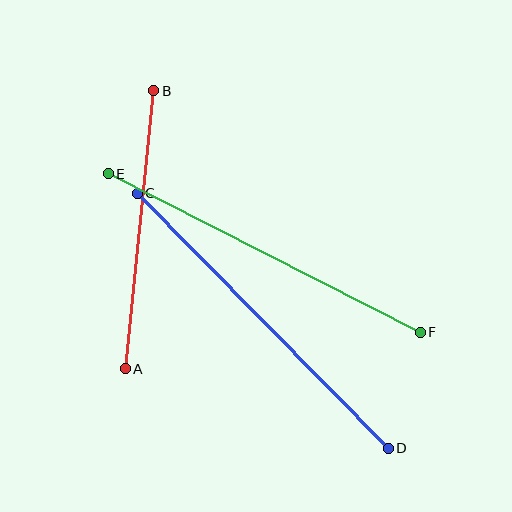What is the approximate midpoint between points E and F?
The midpoint is at approximately (264, 253) pixels.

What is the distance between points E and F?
The distance is approximately 350 pixels.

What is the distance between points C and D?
The distance is approximately 358 pixels.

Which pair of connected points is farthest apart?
Points C and D are farthest apart.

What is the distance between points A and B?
The distance is approximately 279 pixels.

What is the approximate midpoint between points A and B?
The midpoint is at approximately (139, 230) pixels.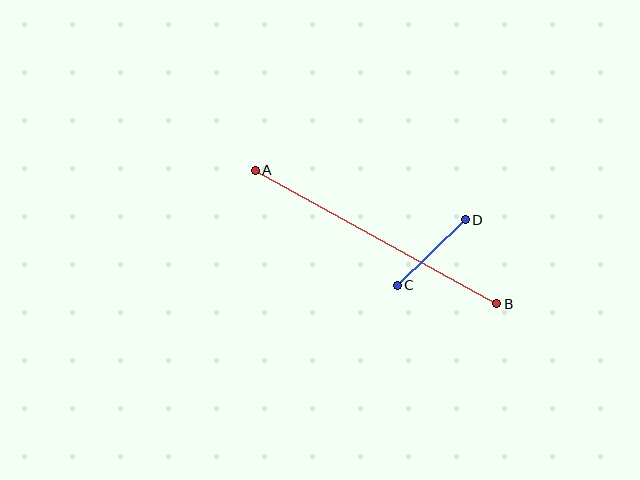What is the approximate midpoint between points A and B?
The midpoint is at approximately (376, 237) pixels.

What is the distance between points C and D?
The distance is approximately 94 pixels.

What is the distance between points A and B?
The distance is approximately 276 pixels.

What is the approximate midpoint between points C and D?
The midpoint is at approximately (431, 252) pixels.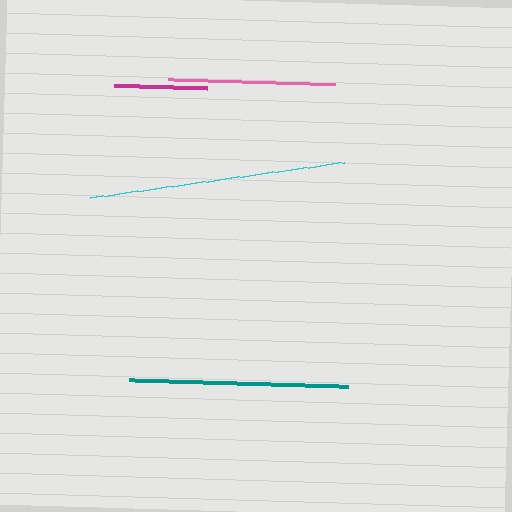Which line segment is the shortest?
The magenta line is the shortest at approximately 94 pixels.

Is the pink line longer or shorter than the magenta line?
The pink line is longer than the magenta line.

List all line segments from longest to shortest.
From longest to shortest: cyan, teal, pink, magenta.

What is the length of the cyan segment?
The cyan segment is approximately 256 pixels long.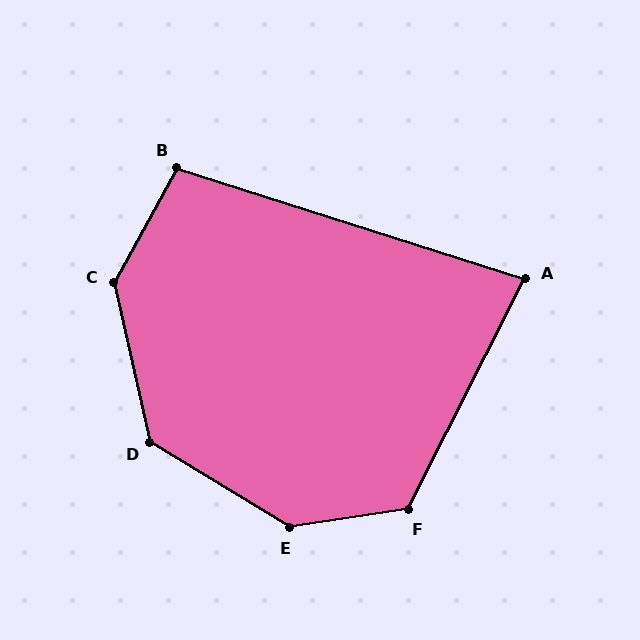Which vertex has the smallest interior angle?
A, at approximately 81 degrees.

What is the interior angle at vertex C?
Approximately 139 degrees (obtuse).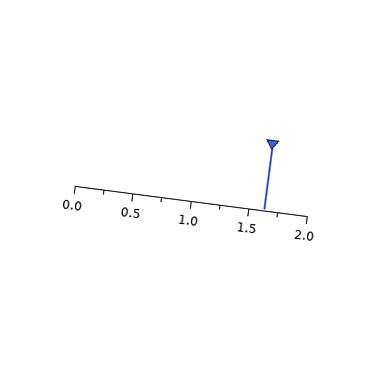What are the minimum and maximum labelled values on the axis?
The axis runs from 0.0 to 2.0.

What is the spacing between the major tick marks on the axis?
The major ticks are spaced 0.5 apart.